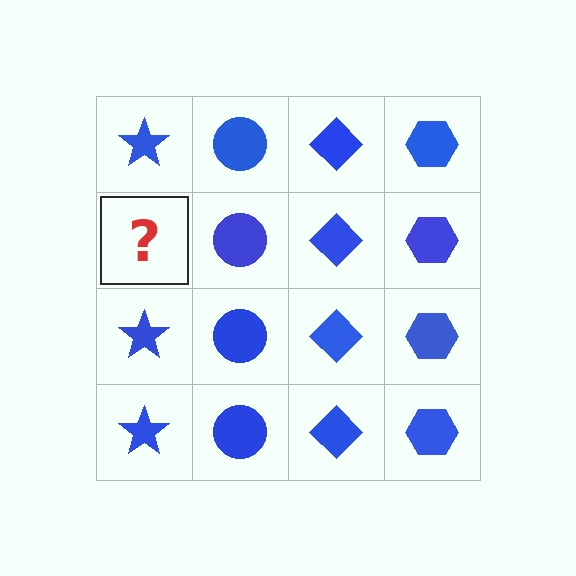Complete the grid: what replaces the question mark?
The question mark should be replaced with a blue star.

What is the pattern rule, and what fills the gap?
The rule is that each column has a consistent shape. The gap should be filled with a blue star.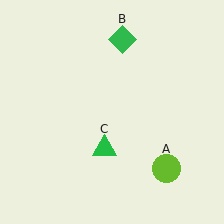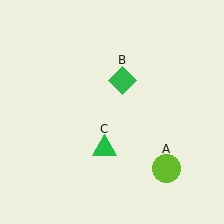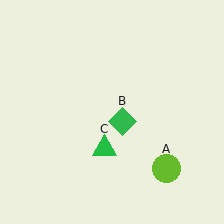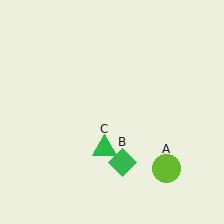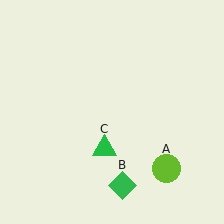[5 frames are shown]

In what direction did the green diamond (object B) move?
The green diamond (object B) moved down.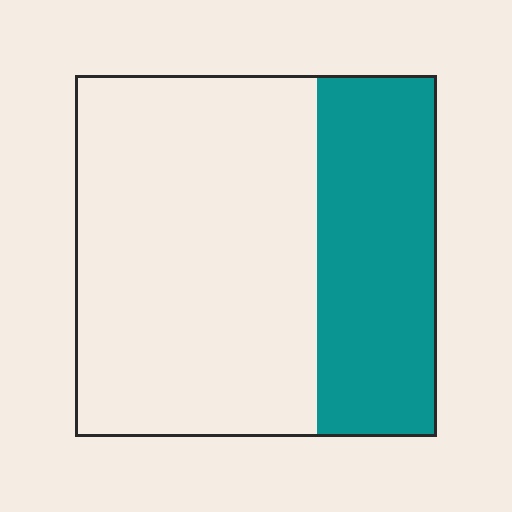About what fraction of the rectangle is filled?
About one third (1/3).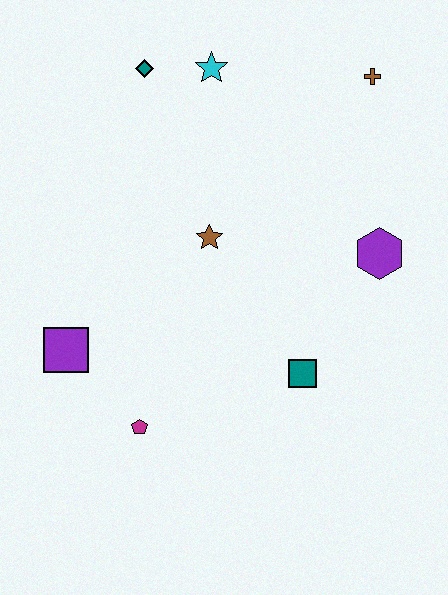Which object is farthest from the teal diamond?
The magenta pentagon is farthest from the teal diamond.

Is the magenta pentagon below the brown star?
Yes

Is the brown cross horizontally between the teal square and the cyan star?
No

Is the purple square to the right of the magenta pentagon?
No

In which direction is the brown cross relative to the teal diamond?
The brown cross is to the right of the teal diamond.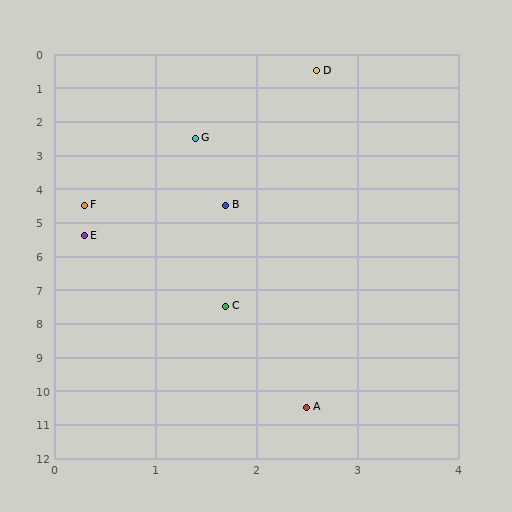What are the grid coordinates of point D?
Point D is at approximately (2.6, 0.5).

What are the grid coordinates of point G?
Point G is at approximately (1.4, 2.5).